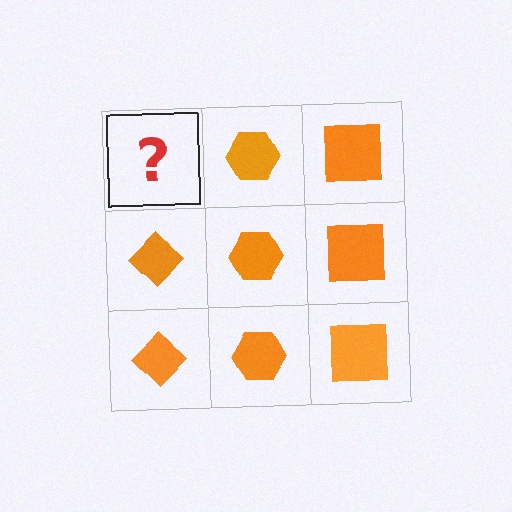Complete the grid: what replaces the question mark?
The question mark should be replaced with an orange diamond.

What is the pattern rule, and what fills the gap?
The rule is that each column has a consistent shape. The gap should be filled with an orange diamond.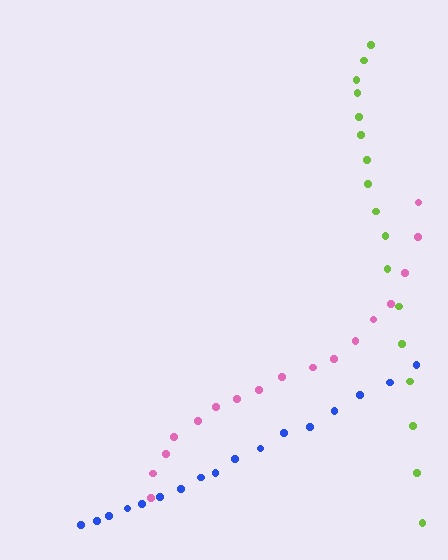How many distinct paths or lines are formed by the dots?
There are 3 distinct paths.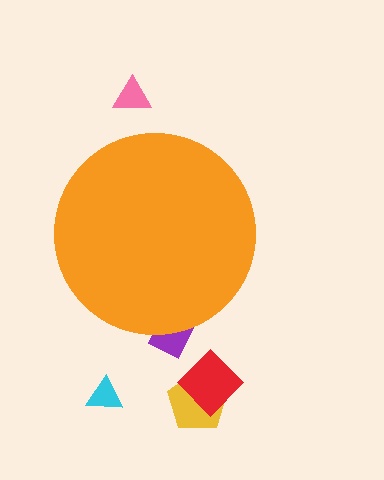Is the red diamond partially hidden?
No, the red diamond is fully visible.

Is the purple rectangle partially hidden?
Yes, the purple rectangle is partially hidden behind the orange circle.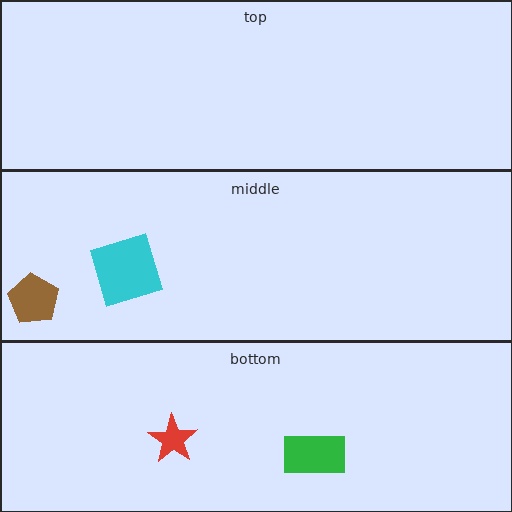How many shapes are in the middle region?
2.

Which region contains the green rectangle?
The bottom region.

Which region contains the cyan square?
The middle region.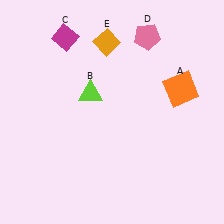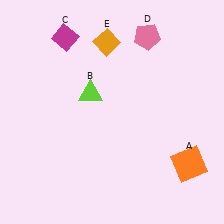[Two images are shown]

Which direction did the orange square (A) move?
The orange square (A) moved down.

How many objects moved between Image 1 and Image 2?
1 object moved between the two images.